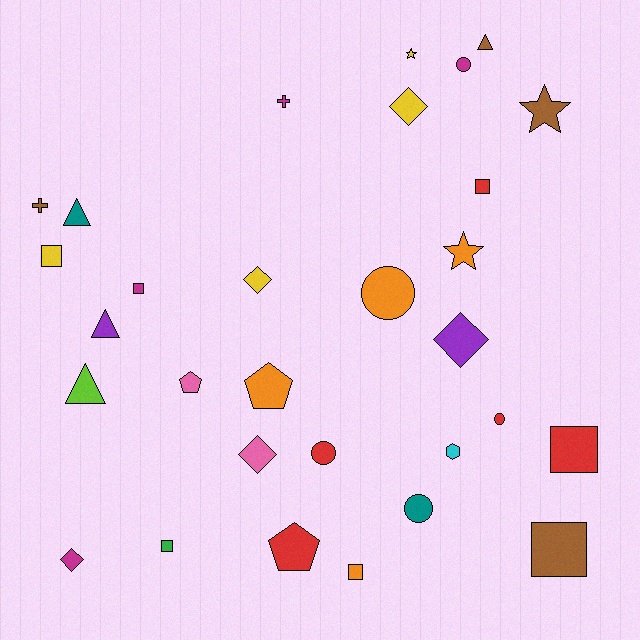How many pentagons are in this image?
There are 3 pentagons.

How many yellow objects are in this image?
There are 4 yellow objects.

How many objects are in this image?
There are 30 objects.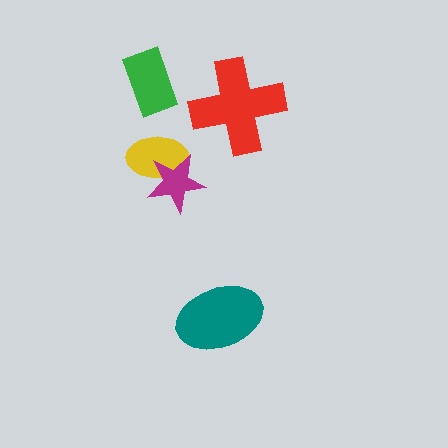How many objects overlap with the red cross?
0 objects overlap with the red cross.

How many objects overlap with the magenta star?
1 object overlaps with the magenta star.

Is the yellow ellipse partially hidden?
Yes, it is partially covered by another shape.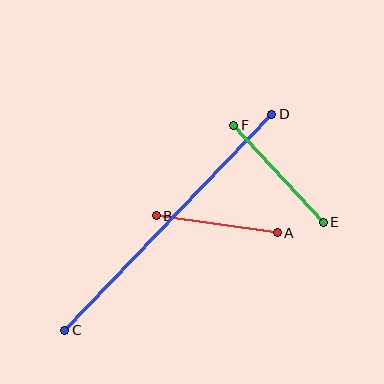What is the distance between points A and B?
The distance is approximately 122 pixels.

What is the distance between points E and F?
The distance is approximately 132 pixels.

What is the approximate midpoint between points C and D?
The midpoint is at approximately (168, 222) pixels.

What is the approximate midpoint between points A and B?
The midpoint is at approximately (217, 224) pixels.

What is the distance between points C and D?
The distance is approximately 299 pixels.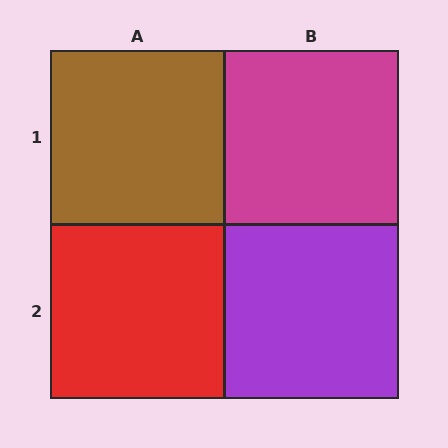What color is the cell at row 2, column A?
Red.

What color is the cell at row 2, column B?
Purple.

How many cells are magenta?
1 cell is magenta.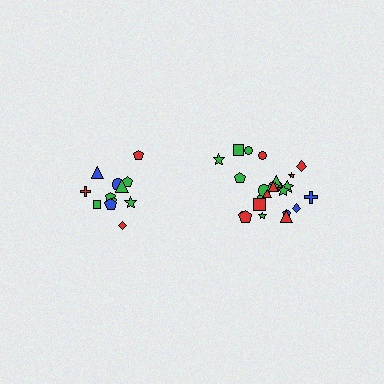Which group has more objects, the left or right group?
The right group.